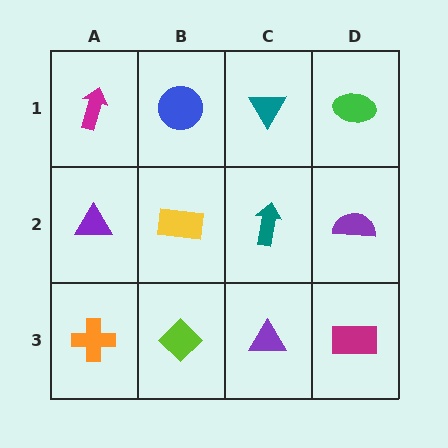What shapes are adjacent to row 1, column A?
A purple triangle (row 2, column A), a blue circle (row 1, column B).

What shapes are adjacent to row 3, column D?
A purple semicircle (row 2, column D), a purple triangle (row 3, column C).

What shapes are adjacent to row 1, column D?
A purple semicircle (row 2, column D), a teal triangle (row 1, column C).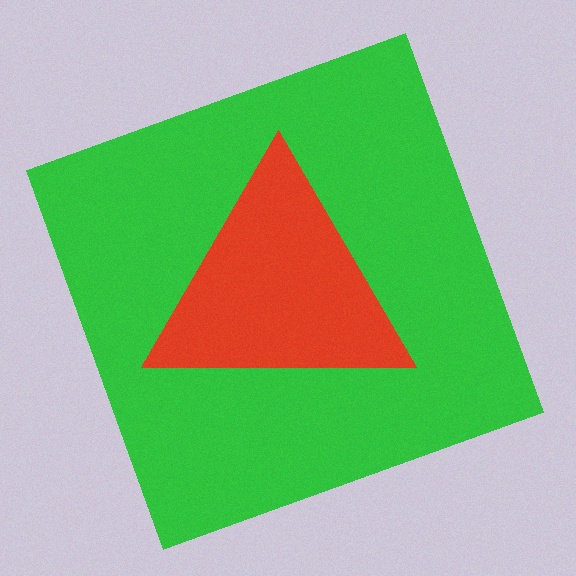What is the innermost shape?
The red triangle.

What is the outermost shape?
The green square.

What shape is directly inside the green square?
The red triangle.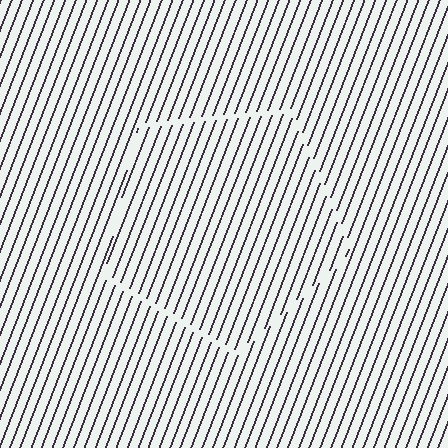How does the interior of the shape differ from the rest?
The interior of the shape contains the same grating, shifted by half a period — the contour is defined by the phase discontinuity where line-ends from the inner and outer gratings abut.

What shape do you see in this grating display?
An illusory pentagon. The interior of the shape contains the same grating, shifted by half a period — the contour is defined by the phase discontinuity where line-ends from the inner and outer gratings abut.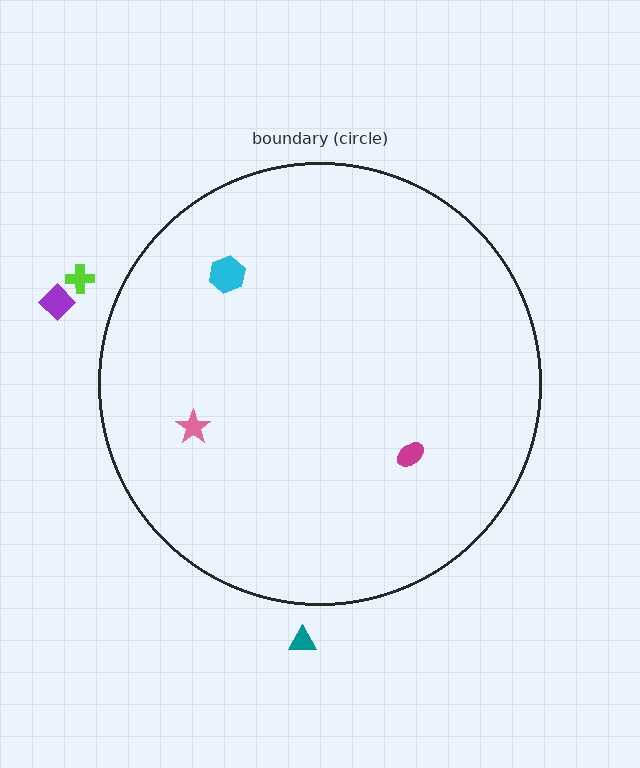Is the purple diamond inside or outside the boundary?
Outside.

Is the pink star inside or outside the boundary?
Inside.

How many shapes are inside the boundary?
3 inside, 3 outside.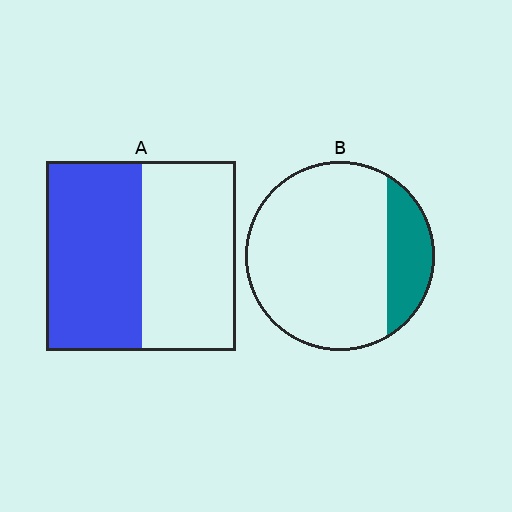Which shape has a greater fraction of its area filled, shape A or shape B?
Shape A.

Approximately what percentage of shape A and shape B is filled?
A is approximately 50% and B is approximately 20%.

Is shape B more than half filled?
No.